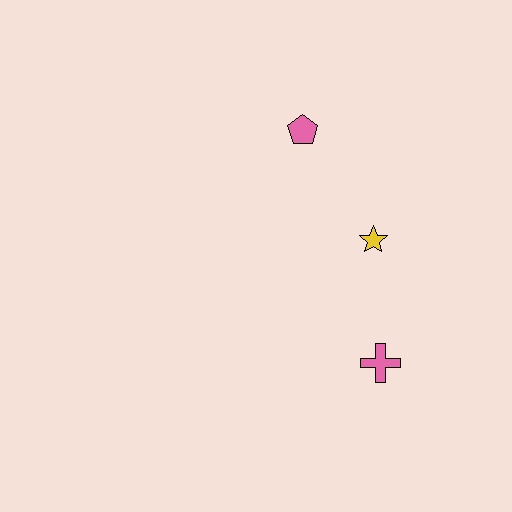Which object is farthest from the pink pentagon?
The pink cross is farthest from the pink pentagon.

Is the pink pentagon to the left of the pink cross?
Yes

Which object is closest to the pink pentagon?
The yellow star is closest to the pink pentagon.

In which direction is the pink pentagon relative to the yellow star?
The pink pentagon is above the yellow star.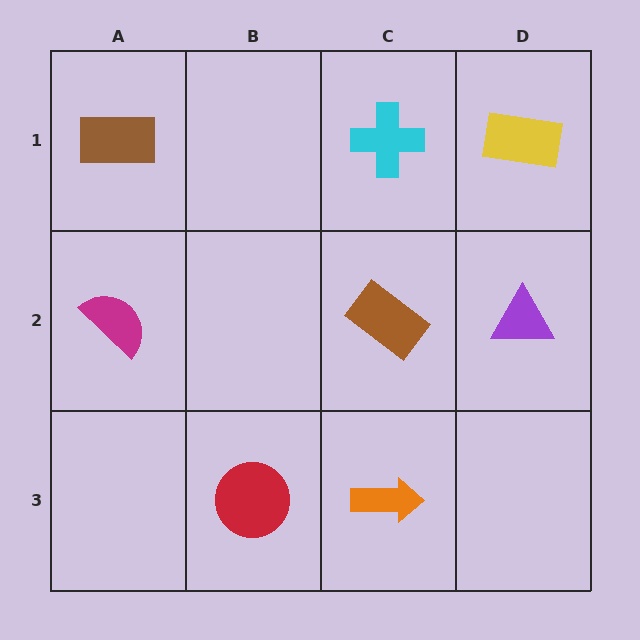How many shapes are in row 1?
3 shapes.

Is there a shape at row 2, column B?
No, that cell is empty.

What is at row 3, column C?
An orange arrow.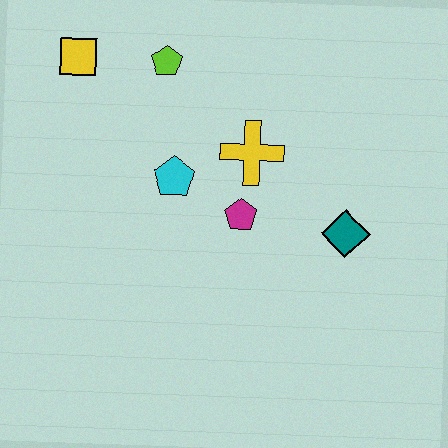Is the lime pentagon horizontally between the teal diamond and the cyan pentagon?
No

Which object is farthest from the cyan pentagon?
The teal diamond is farthest from the cyan pentagon.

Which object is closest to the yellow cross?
The magenta pentagon is closest to the yellow cross.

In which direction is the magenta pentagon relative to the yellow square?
The magenta pentagon is to the right of the yellow square.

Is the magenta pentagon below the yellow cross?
Yes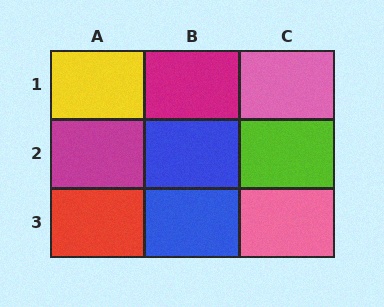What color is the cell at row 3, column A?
Red.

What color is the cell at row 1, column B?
Magenta.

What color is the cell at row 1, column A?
Yellow.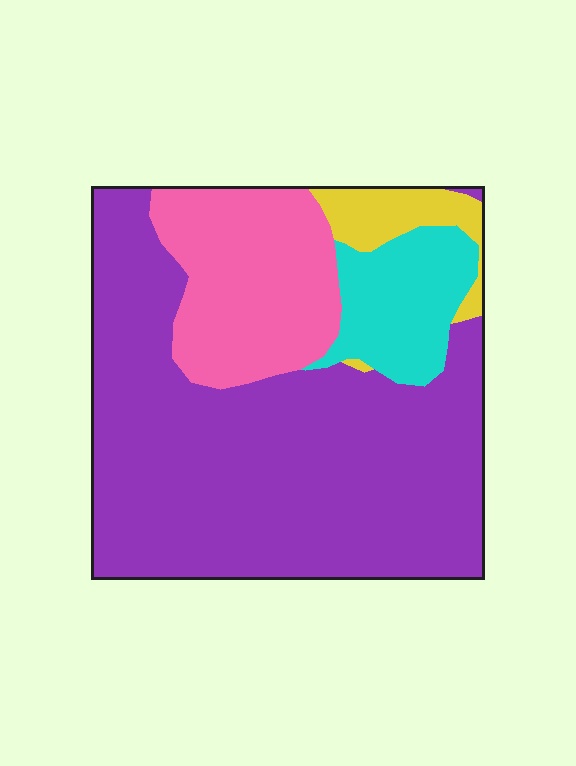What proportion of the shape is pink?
Pink covers 20% of the shape.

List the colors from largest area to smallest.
From largest to smallest: purple, pink, cyan, yellow.